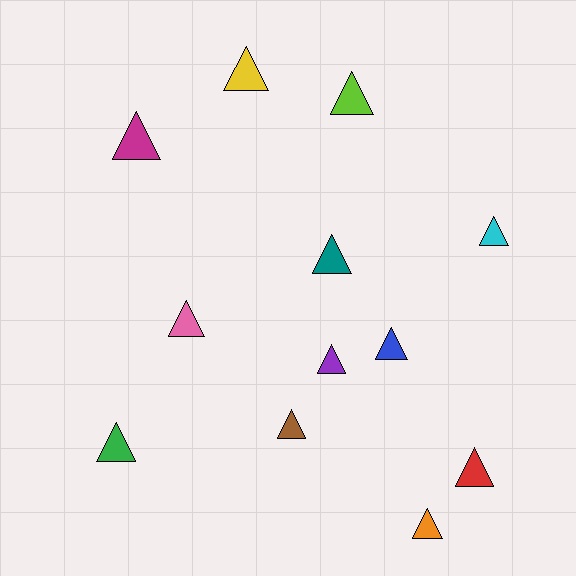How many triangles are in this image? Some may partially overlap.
There are 12 triangles.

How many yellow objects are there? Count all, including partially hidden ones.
There is 1 yellow object.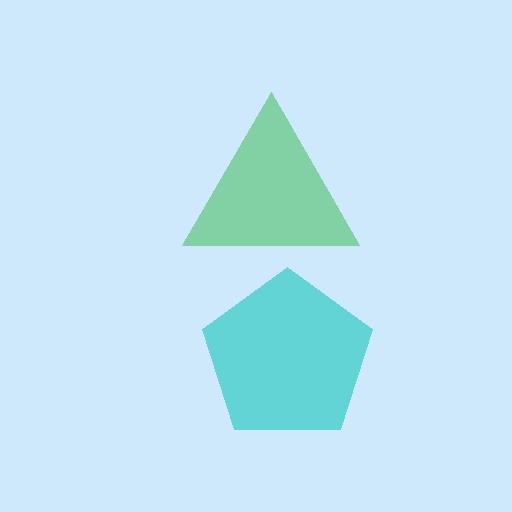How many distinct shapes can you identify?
There are 2 distinct shapes: a cyan pentagon, a green triangle.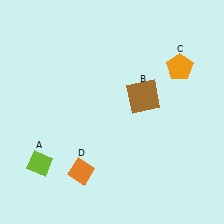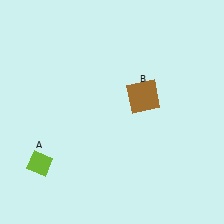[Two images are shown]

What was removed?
The orange diamond (D), the orange pentagon (C) were removed in Image 2.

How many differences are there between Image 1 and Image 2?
There are 2 differences between the two images.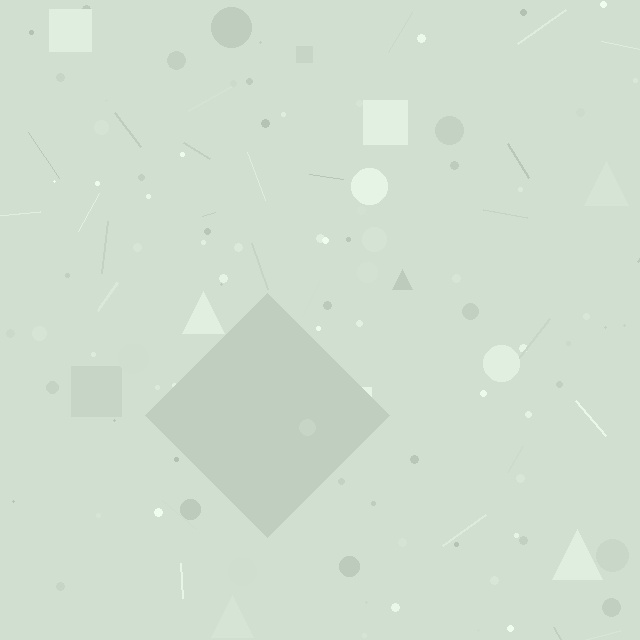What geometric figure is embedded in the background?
A diamond is embedded in the background.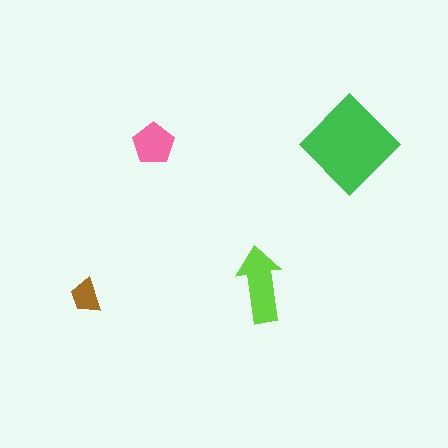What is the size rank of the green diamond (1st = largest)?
1st.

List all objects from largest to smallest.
The green diamond, the lime arrow, the pink pentagon, the brown trapezoid.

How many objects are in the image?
There are 4 objects in the image.